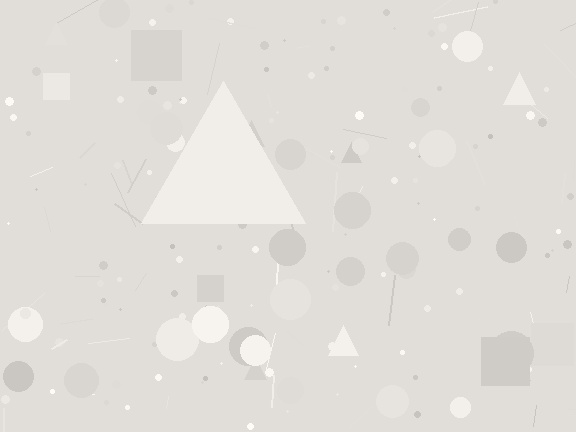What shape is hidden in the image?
A triangle is hidden in the image.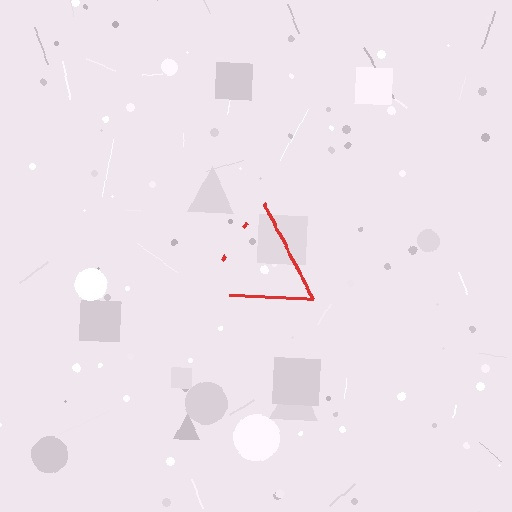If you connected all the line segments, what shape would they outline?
They would outline a triangle.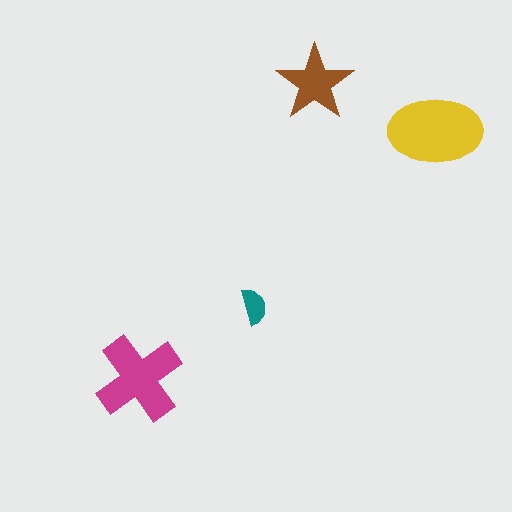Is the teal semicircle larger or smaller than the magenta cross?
Smaller.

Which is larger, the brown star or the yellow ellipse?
The yellow ellipse.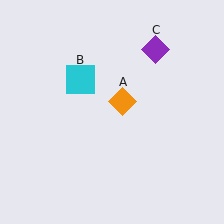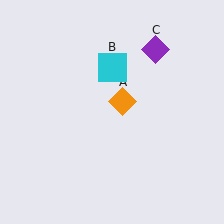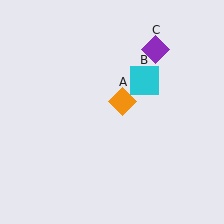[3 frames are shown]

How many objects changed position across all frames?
1 object changed position: cyan square (object B).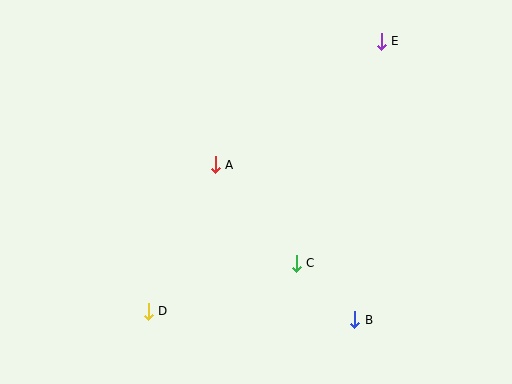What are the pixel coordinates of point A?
Point A is at (215, 165).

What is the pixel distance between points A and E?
The distance between A and E is 207 pixels.